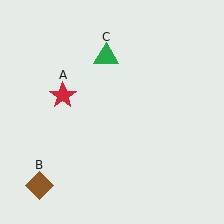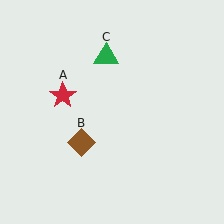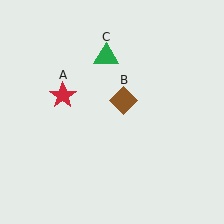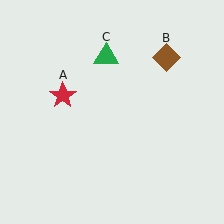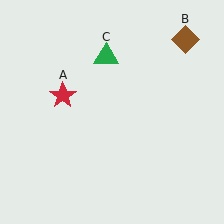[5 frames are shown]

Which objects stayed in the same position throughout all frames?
Red star (object A) and green triangle (object C) remained stationary.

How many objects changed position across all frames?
1 object changed position: brown diamond (object B).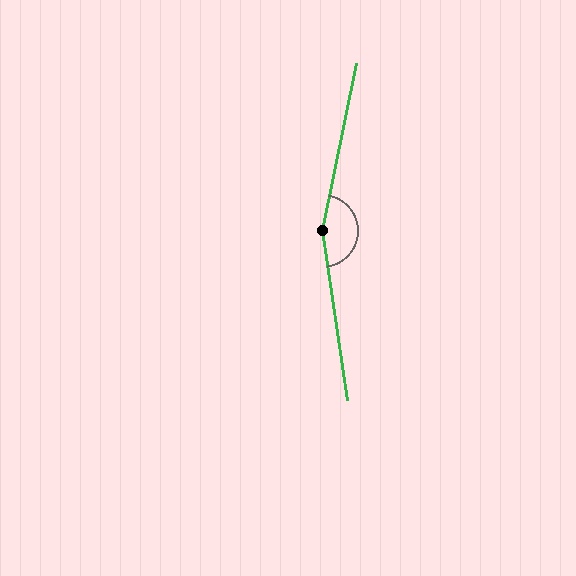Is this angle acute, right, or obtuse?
It is obtuse.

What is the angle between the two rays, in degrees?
Approximately 160 degrees.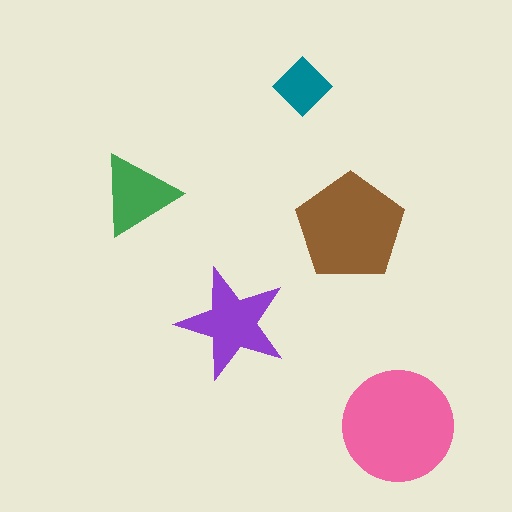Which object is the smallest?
The teal diamond.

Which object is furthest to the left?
The green triangle is leftmost.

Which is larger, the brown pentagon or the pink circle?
The pink circle.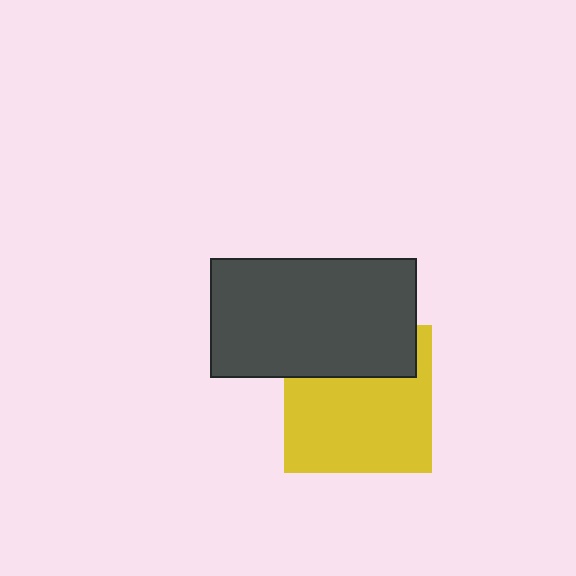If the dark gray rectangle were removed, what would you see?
You would see the complete yellow square.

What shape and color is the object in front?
The object in front is a dark gray rectangle.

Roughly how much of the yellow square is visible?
Most of it is visible (roughly 68%).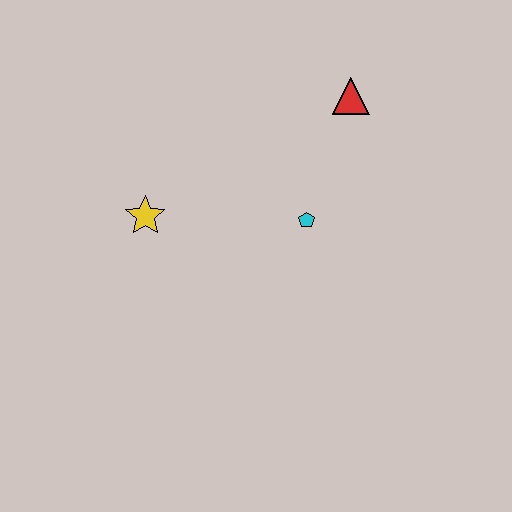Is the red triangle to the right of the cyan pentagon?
Yes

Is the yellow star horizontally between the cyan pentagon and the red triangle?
No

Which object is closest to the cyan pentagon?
The red triangle is closest to the cyan pentagon.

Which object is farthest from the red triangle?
The yellow star is farthest from the red triangle.